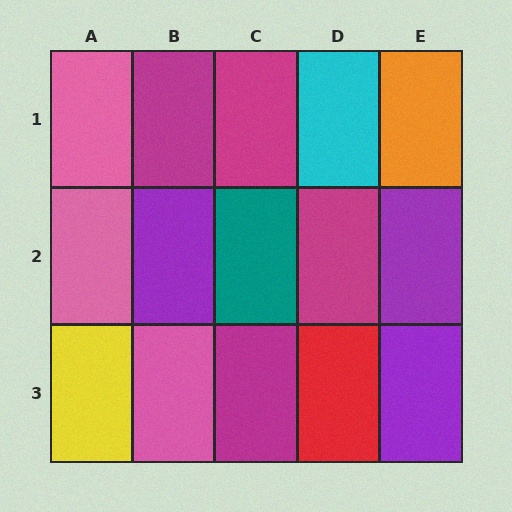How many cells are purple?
3 cells are purple.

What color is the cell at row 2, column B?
Purple.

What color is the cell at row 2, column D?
Magenta.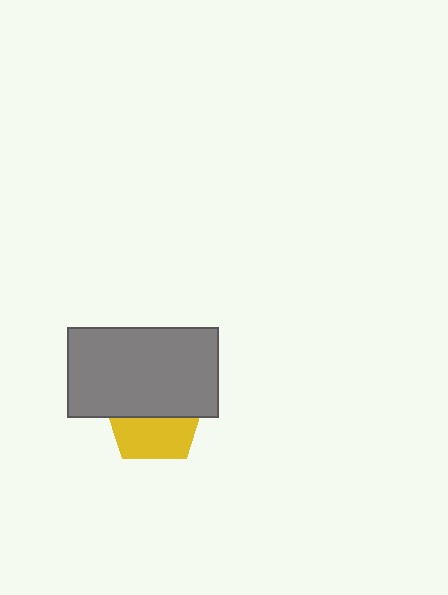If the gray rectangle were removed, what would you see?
You would see the complete yellow pentagon.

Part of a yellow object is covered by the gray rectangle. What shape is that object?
It is a pentagon.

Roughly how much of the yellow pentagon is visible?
About half of it is visible (roughly 46%).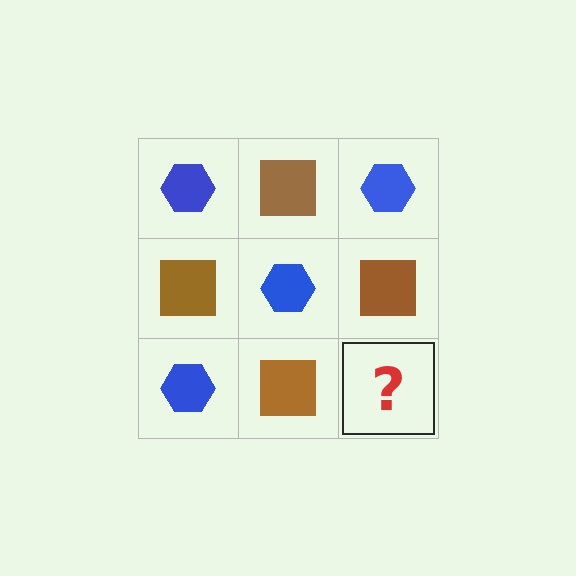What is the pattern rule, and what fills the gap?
The rule is that it alternates blue hexagon and brown square in a checkerboard pattern. The gap should be filled with a blue hexagon.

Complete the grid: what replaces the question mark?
The question mark should be replaced with a blue hexagon.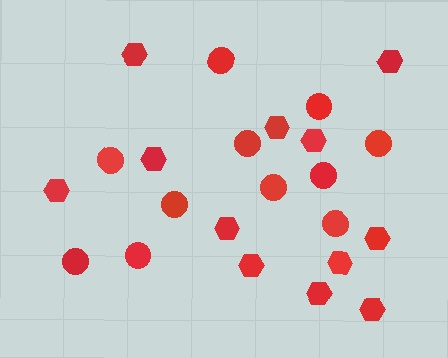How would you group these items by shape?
There are 2 groups: one group of circles (11) and one group of hexagons (12).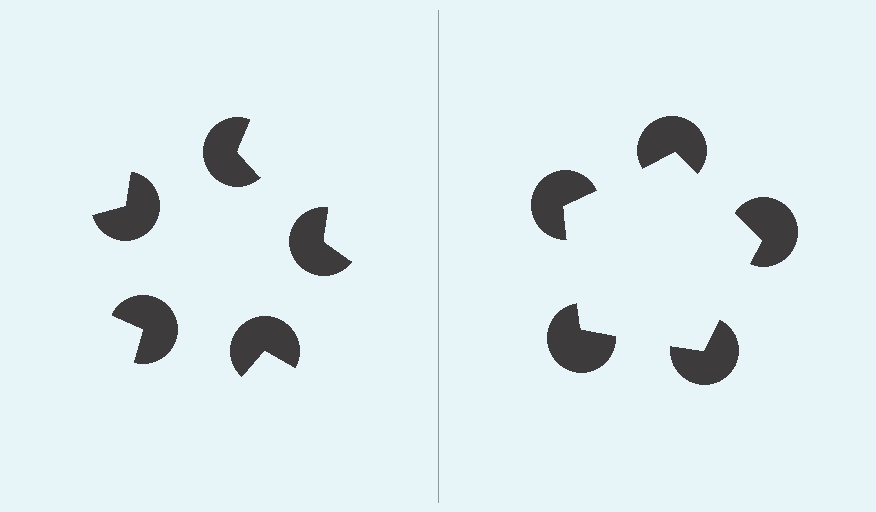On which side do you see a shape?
An illusory pentagon appears on the right side. On the left side the wedge cuts are rotated, so no coherent shape forms.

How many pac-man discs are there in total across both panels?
10 — 5 on each side.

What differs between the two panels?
The pac-man discs are positioned identically on both sides; only the wedge orientations differ. On the right they align to a pentagon; on the left they are misaligned.